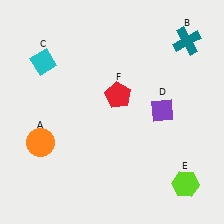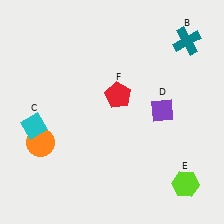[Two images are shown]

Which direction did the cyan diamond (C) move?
The cyan diamond (C) moved down.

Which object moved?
The cyan diamond (C) moved down.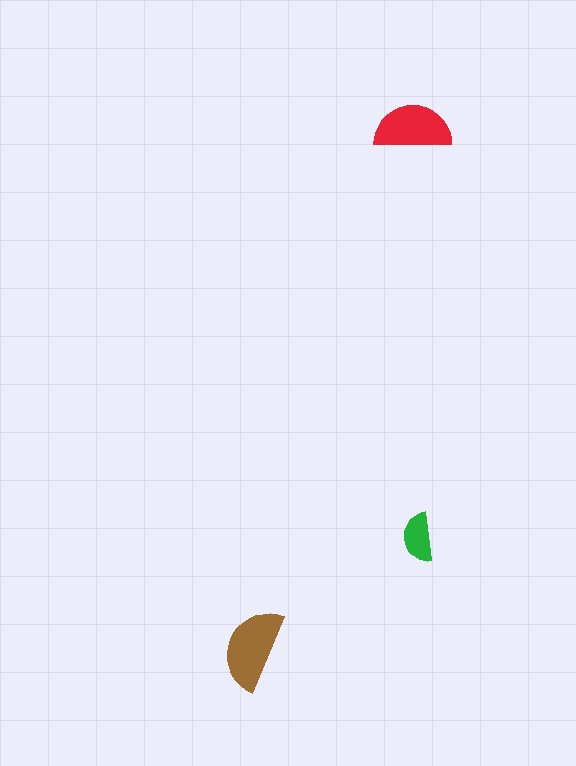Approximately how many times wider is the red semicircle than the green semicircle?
About 1.5 times wider.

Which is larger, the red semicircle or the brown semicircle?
The brown one.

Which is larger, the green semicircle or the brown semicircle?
The brown one.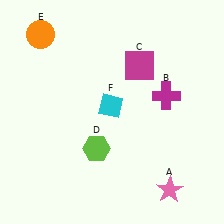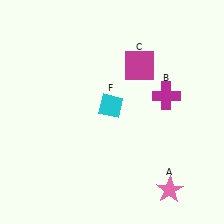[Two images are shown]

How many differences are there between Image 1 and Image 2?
There are 2 differences between the two images.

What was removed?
The lime hexagon (D), the orange circle (E) were removed in Image 2.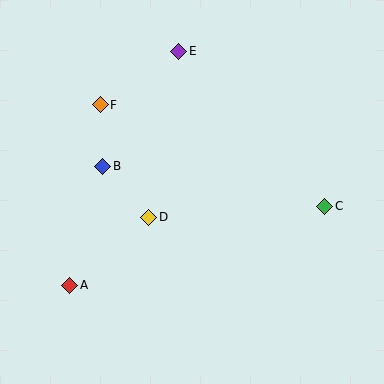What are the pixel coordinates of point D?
Point D is at (149, 217).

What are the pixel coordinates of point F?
Point F is at (100, 105).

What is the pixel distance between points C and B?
The distance between C and B is 226 pixels.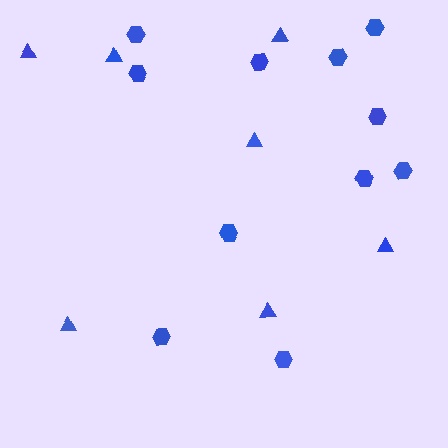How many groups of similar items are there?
There are 2 groups: one group of hexagons (11) and one group of triangles (7).